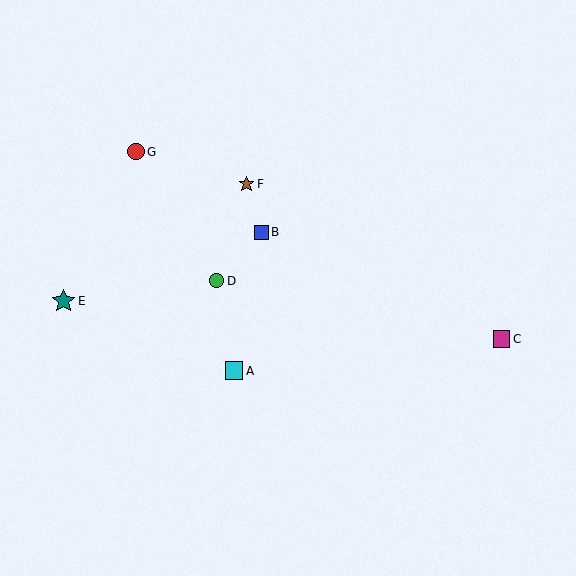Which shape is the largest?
The teal star (labeled E) is the largest.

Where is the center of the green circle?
The center of the green circle is at (216, 281).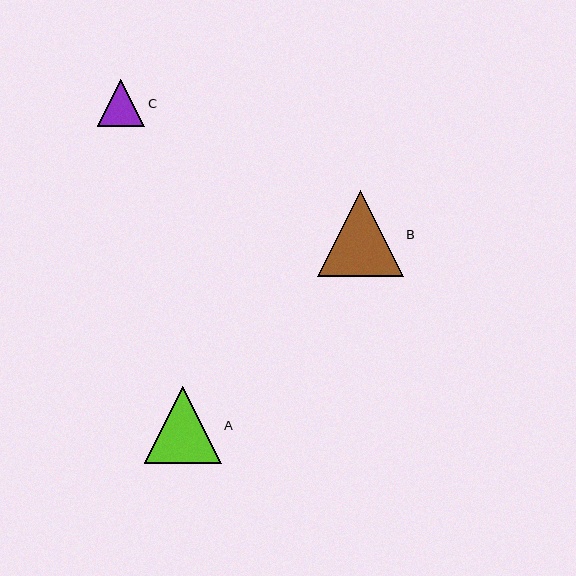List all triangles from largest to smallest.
From largest to smallest: B, A, C.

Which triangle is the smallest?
Triangle C is the smallest with a size of approximately 48 pixels.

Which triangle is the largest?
Triangle B is the largest with a size of approximately 86 pixels.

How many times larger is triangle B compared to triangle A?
Triangle B is approximately 1.1 times the size of triangle A.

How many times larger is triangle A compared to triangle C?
Triangle A is approximately 1.6 times the size of triangle C.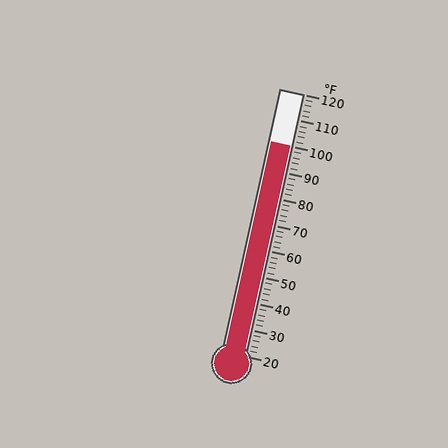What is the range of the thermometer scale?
The thermometer scale ranges from 20°F to 120°F.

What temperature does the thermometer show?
The thermometer shows approximately 100°F.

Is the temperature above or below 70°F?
The temperature is above 70°F.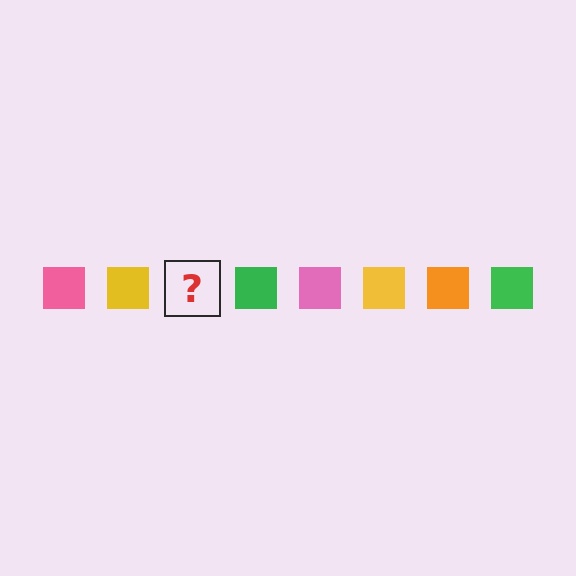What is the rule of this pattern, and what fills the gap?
The rule is that the pattern cycles through pink, yellow, orange, green squares. The gap should be filled with an orange square.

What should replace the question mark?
The question mark should be replaced with an orange square.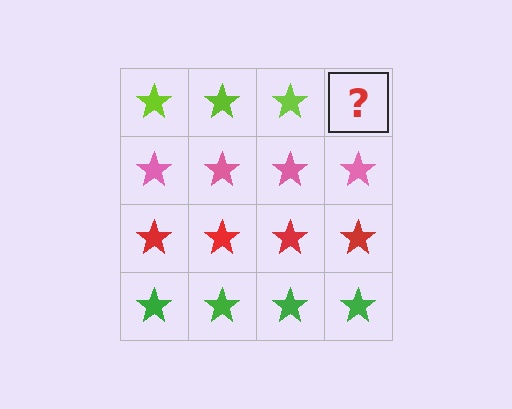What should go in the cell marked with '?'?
The missing cell should contain a lime star.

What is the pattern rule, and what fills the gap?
The rule is that each row has a consistent color. The gap should be filled with a lime star.